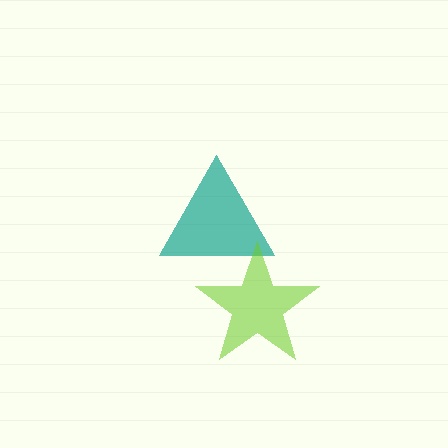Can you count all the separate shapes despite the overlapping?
Yes, there are 2 separate shapes.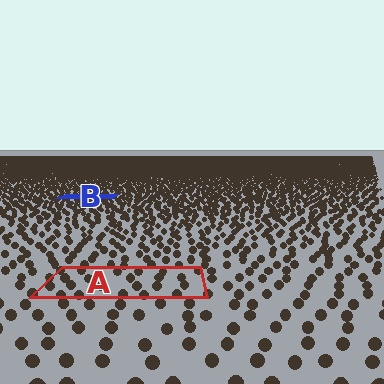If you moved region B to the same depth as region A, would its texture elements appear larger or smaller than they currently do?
They would appear larger. At a closer depth, the same texture elements are projected at a bigger on-screen size.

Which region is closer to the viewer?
Region A is closer. The texture elements there are larger and more spread out.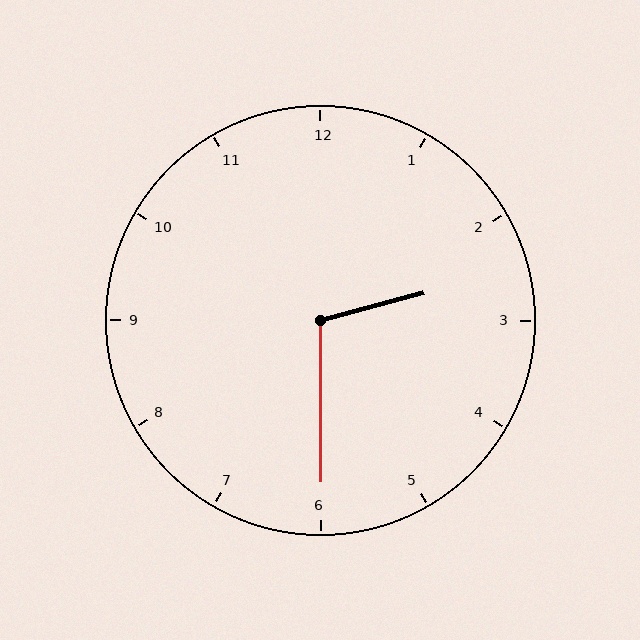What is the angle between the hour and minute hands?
Approximately 105 degrees.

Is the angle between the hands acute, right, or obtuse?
It is obtuse.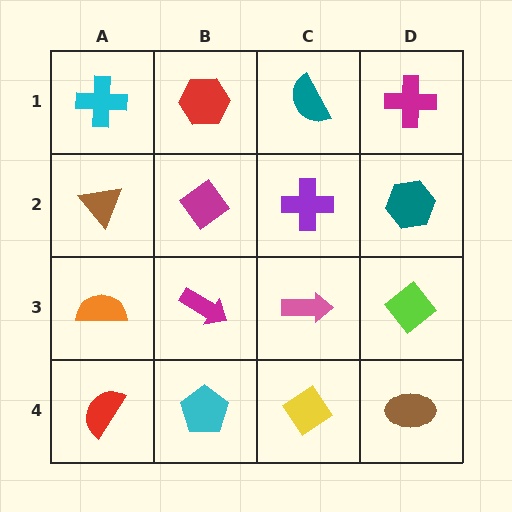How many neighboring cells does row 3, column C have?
4.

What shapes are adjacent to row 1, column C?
A purple cross (row 2, column C), a red hexagon (row 1, column B), a magenta cross (row 1, column D).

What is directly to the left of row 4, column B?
A red semicircle.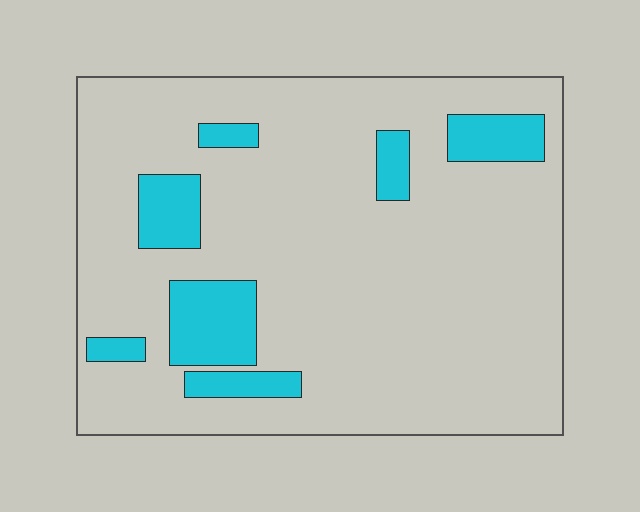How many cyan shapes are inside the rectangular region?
7.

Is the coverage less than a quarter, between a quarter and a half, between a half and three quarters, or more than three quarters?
Less than a quarter.